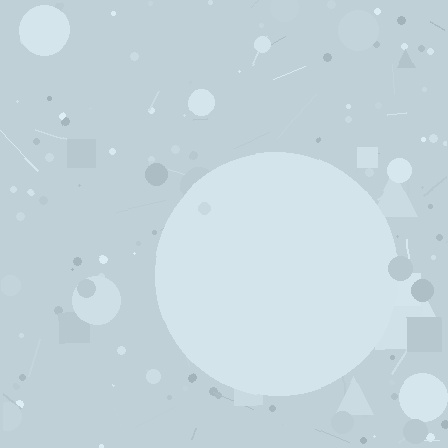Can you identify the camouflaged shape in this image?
The camouflaged shape is a circle.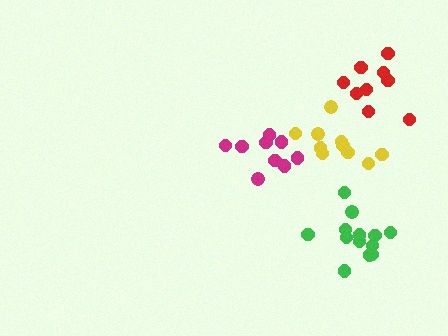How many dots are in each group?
Group 1: 9 dots, Group 2: 13 dots, Group 3: 10 dots, Group 4: 9 dots (41 total).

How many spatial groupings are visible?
There are 4 spatial groupings.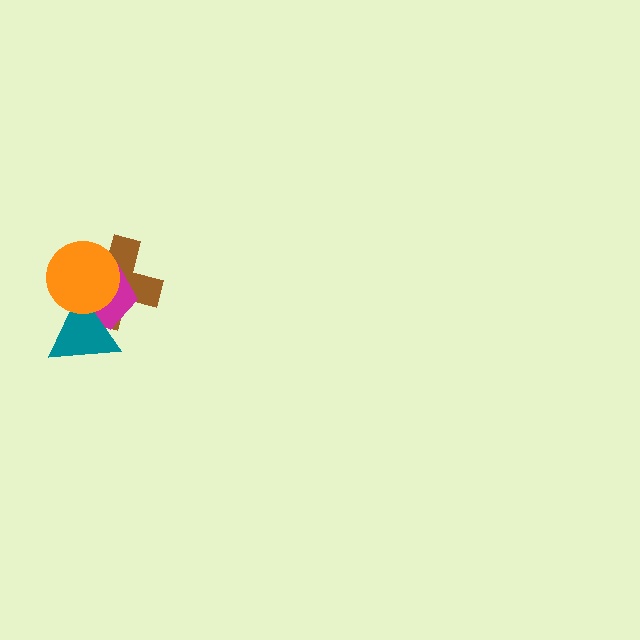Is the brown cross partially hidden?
Yes, it is partially covered by another shape.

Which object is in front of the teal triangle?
The orange circle is in front of the teal triangle.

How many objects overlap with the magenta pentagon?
3 objects overlap with the magenta pentagon.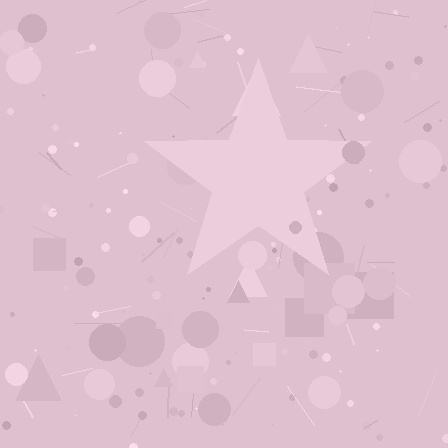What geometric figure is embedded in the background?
A star is embedded in the background.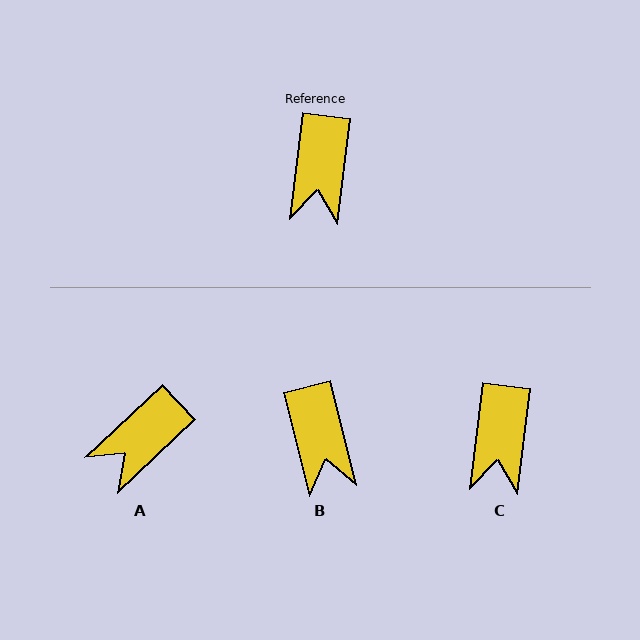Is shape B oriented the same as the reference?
No, it is off by about 21 degrees.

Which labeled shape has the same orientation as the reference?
C.